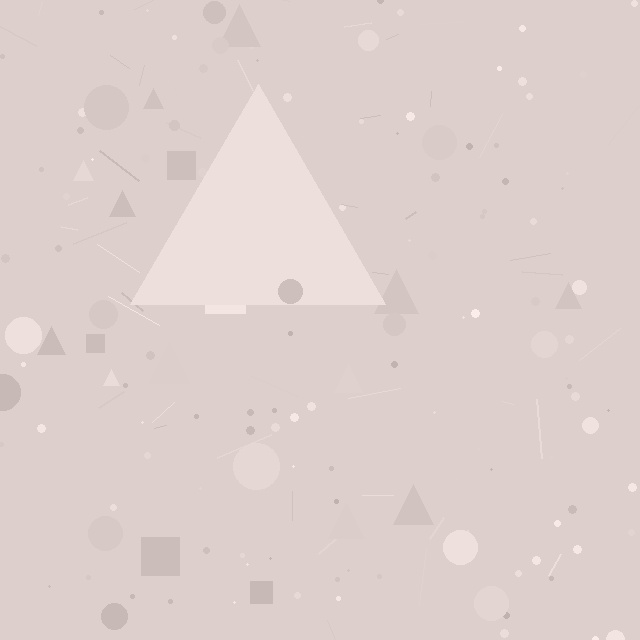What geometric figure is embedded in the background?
A triangle is embedded in the background.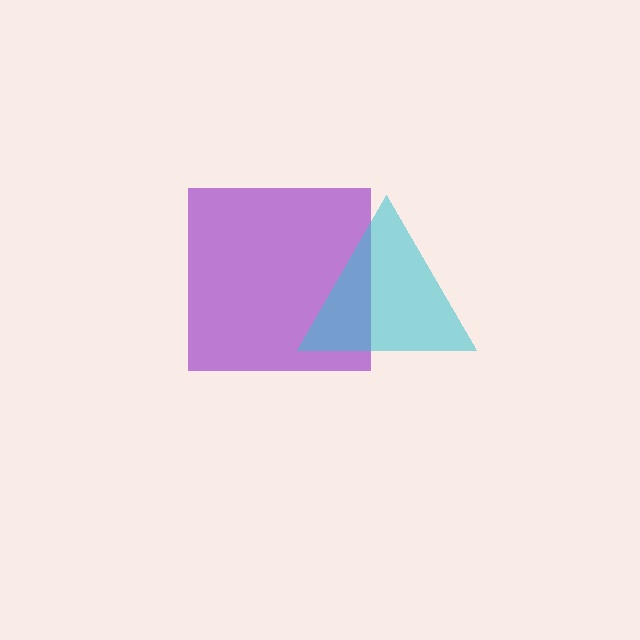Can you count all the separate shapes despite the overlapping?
Yes, there are 2 separate shapes.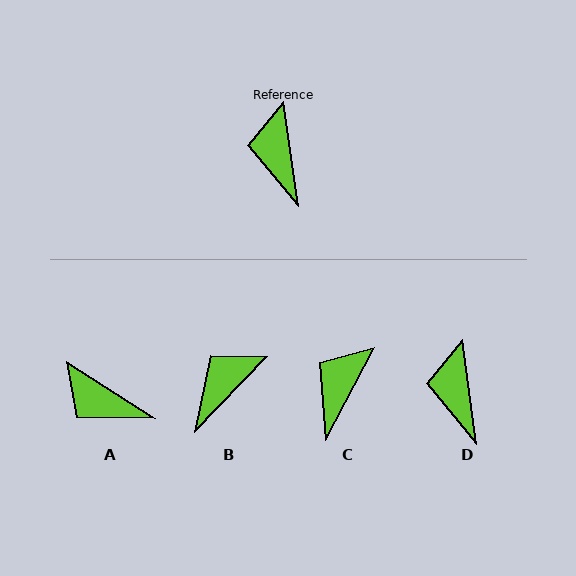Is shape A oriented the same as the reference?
No, it is off by about 49 degrees.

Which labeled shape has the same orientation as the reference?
D.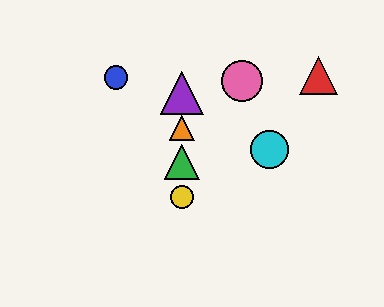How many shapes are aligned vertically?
4 shapes (the green triangle, the yellow circle, the purple triangle, the orange triangle) are aligned vertically.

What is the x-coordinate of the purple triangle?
The purple triangle is at x≈182.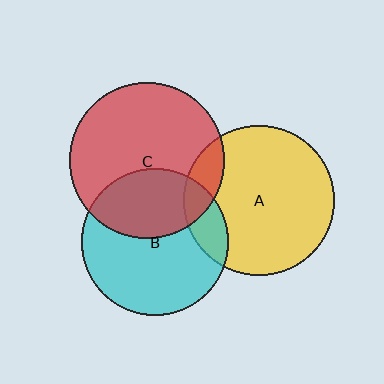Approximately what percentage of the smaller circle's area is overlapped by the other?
Approximately 35%.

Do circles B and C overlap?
Yes.